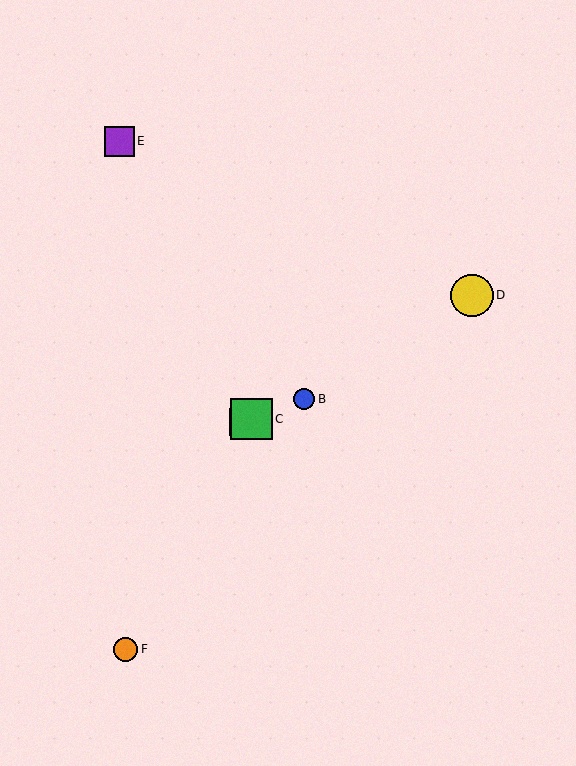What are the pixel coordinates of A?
Object A is at (244, 422).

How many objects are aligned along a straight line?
3 objects (A, B, C) are aligned along a straight line.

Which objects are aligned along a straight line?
Objects A, B, C are aligned along a straight line.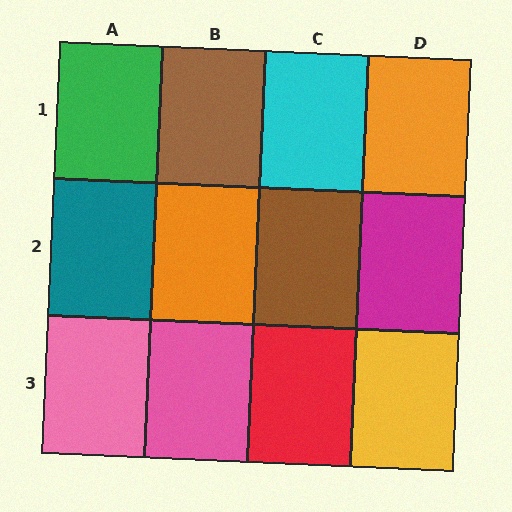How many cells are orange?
2 cells are orange.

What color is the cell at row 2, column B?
Orange.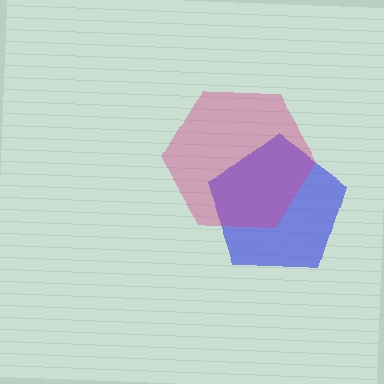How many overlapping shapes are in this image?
There are 2 overlapping shapes in the image.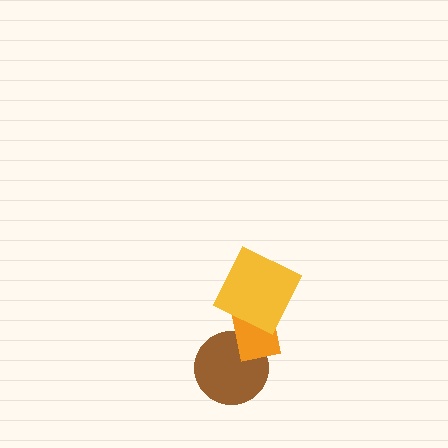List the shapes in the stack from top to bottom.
From top to bottom: the yellow square, the orange rectangle, the brown circle.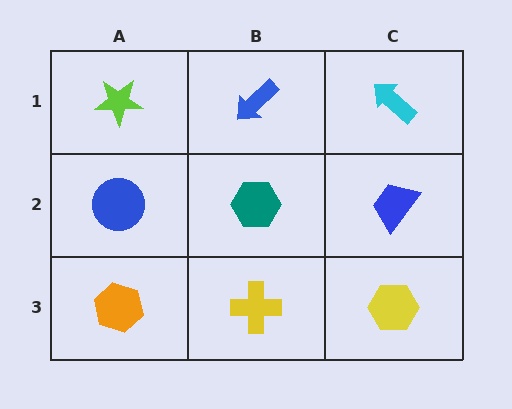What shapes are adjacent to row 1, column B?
A teal hexagon (row 2, column B), a lime star (row 1, column A), a cyan arrow (row 1, column C).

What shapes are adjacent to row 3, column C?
A blue trapezoid (row 2, column C), a yellow cross (row 3, column B).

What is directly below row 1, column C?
A blue trapezoid.